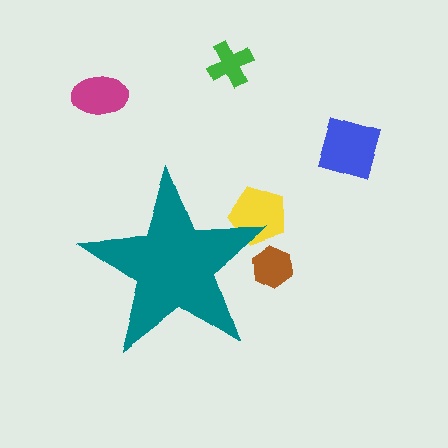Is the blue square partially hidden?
No, the blue square is fully visible.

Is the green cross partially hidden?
No, the green cross is fully visible.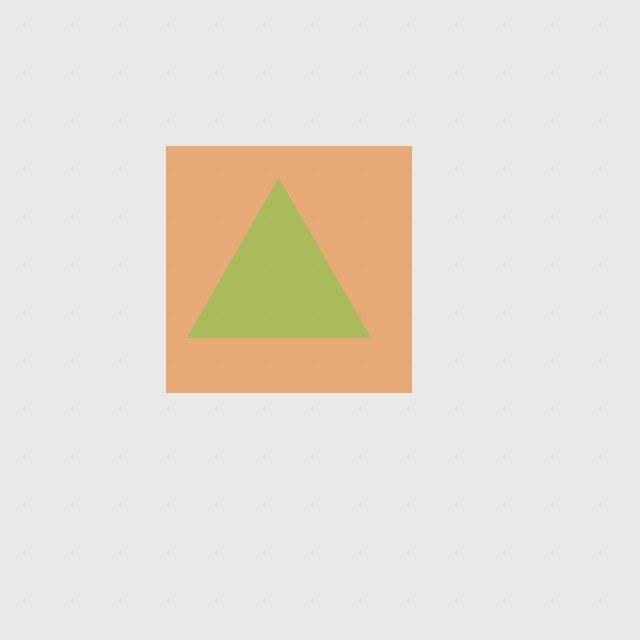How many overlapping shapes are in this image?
There are 2 overlapping shapes in the image.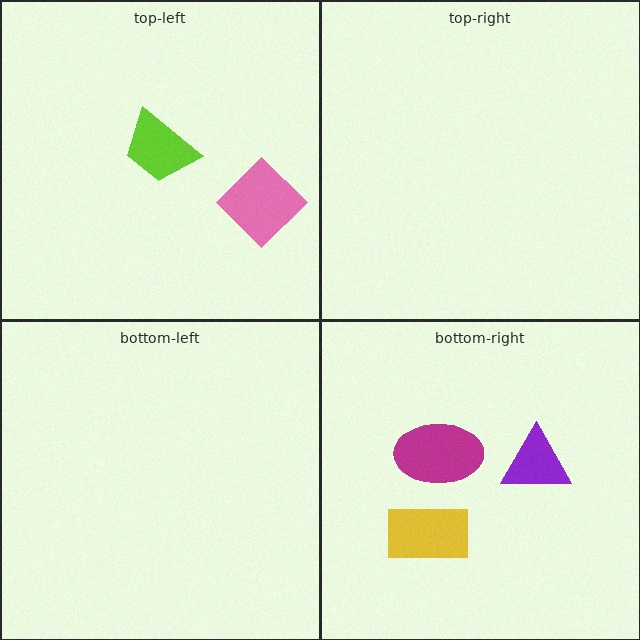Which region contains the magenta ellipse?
The bottom-right region.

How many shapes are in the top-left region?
2.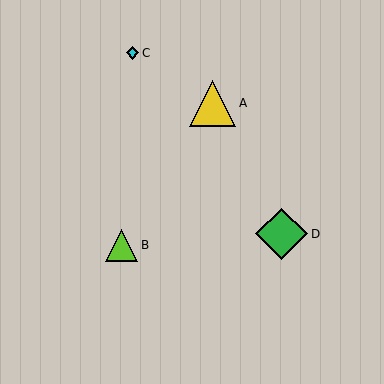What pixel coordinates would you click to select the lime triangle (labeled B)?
Click at (122, 245) to select the lime triangle B.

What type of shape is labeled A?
Shape A is a yellow triangle.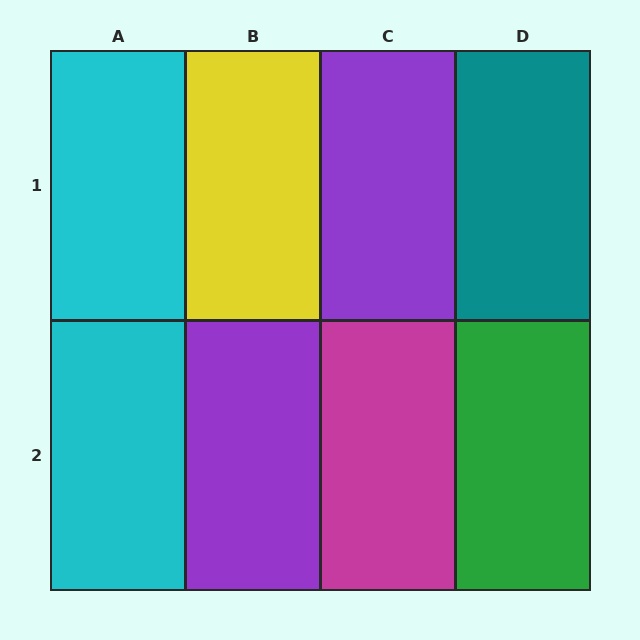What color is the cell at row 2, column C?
Magenta.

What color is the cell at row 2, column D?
Green.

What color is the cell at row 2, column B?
Purple.